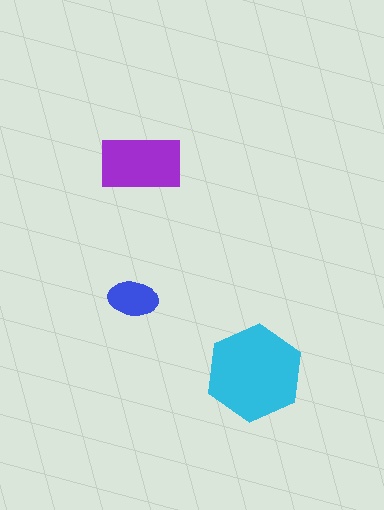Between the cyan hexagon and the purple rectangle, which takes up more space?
The cyan hexagon.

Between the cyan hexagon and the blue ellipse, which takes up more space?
The cyan hexagon.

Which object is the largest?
The cyan hexagon.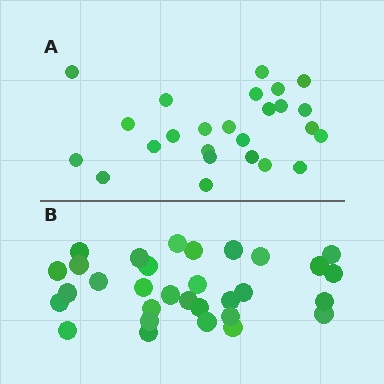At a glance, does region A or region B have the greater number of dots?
Region B (the bottom region) has more dots.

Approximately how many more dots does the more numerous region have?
Region B has about 6 more dots than region A.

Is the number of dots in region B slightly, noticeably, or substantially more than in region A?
Region B has only slightly more — the two regions are fairly close. The ratio is roughly 1.2 to 1.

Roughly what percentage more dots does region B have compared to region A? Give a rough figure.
About 25% more.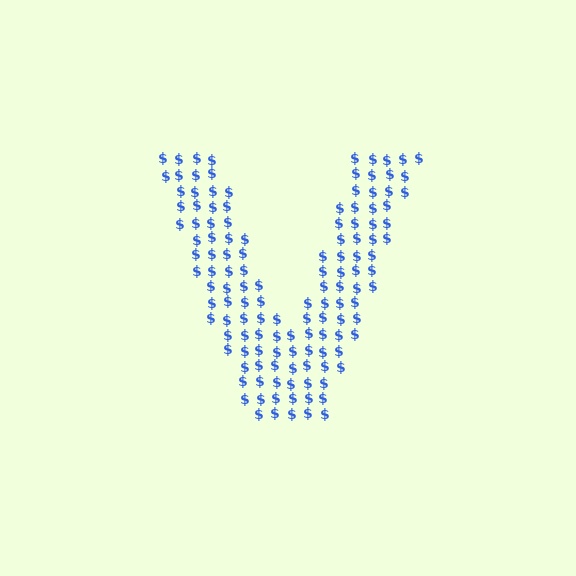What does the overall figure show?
The overall figure shows the letter V.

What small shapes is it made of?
It is made of small dollar signs.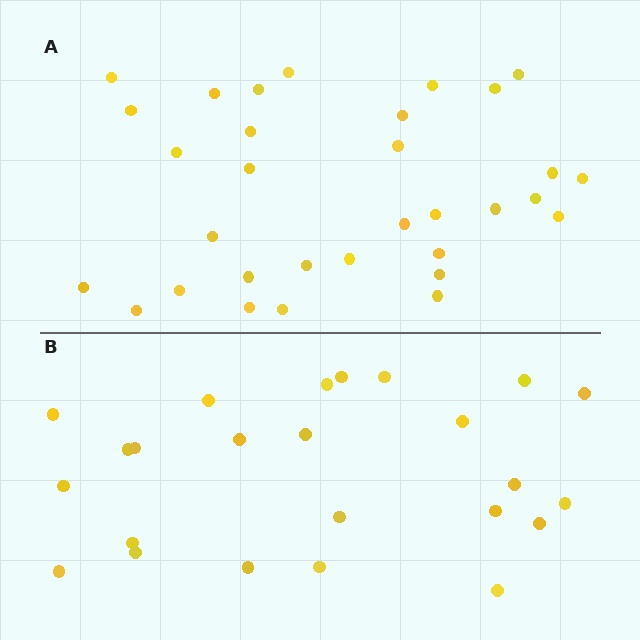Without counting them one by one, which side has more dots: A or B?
Region A (the top region) has more dots.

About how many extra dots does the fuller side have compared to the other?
Region A has roughly 8 or so more dots than region B.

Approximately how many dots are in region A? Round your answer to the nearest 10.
About 30 dots. (The exact count is 32, which rounds to 30.)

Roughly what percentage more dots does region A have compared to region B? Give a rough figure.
About 35% more.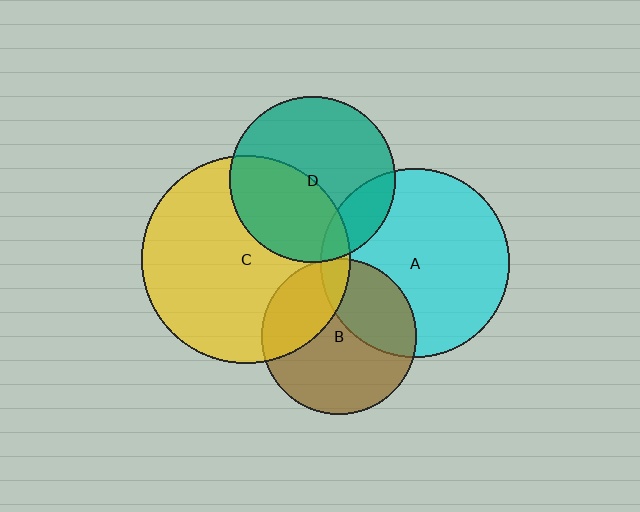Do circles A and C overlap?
Yes.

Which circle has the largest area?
Circle C (yellow).